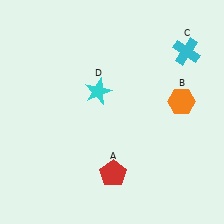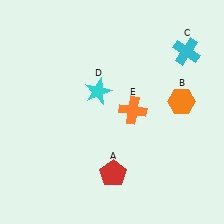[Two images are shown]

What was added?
An orange cross (E) was added in Image 2.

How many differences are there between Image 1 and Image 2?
There is 1 difference between the two images.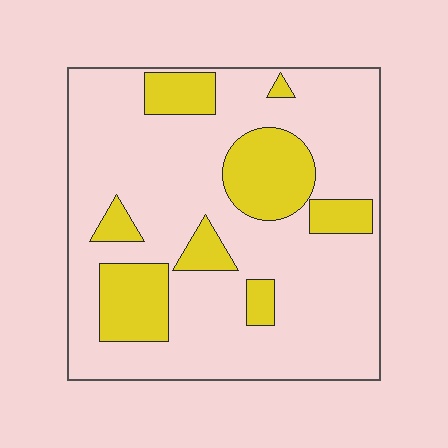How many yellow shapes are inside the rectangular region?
8.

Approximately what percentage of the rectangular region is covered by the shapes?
Approximately 25%.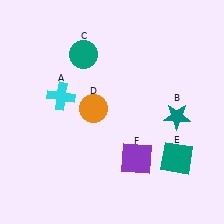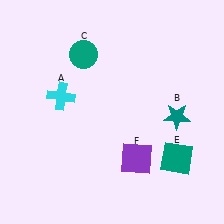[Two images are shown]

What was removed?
The orange circle (D) was removed in Image 2.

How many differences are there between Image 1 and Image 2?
There is 1 difference between the two images.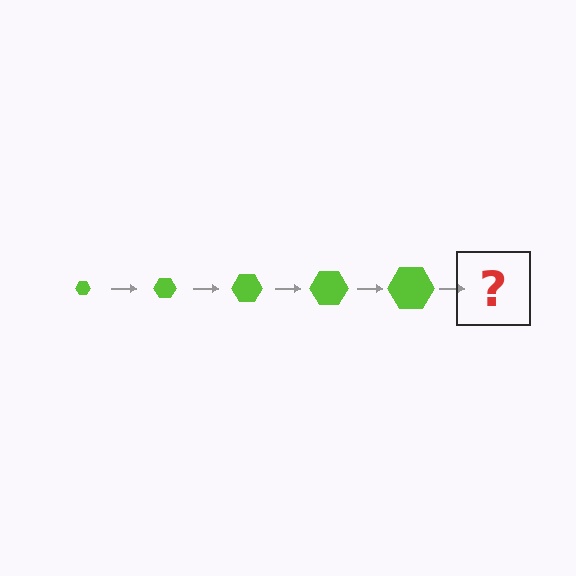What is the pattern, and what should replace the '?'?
The pattern is that the hexagon gets progressively larger each step. The '?' should be a lime hexagon, larger than the previous one.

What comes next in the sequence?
The next element should be a lime hexagon, larger than the previous one.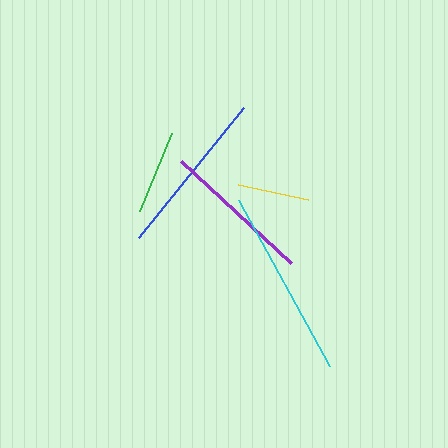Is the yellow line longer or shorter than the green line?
The green line is longer than the yellow line.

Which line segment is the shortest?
The yellow line is the shortest at approximately 71 pixels.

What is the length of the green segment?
The green segment is approximately 84 pixels long.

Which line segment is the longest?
The cyan line is the longest at approximately 189 pixels.